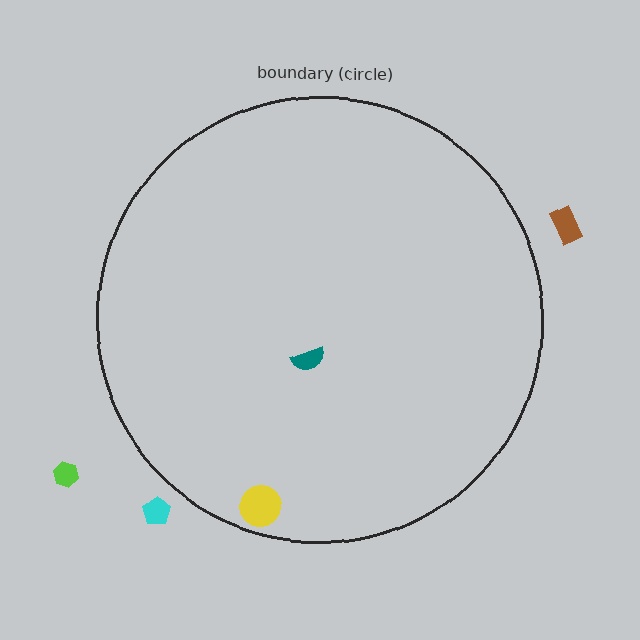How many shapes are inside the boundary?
2 inside, 3 outside.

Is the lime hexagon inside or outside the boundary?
Outside.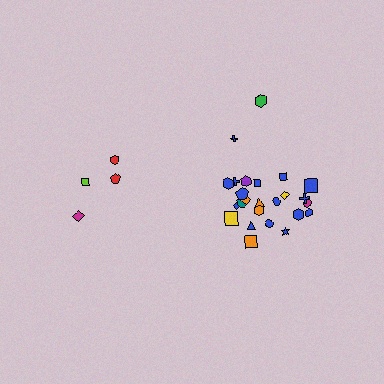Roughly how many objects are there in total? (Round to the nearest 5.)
Roughly 30 objects in total.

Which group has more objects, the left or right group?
The right group.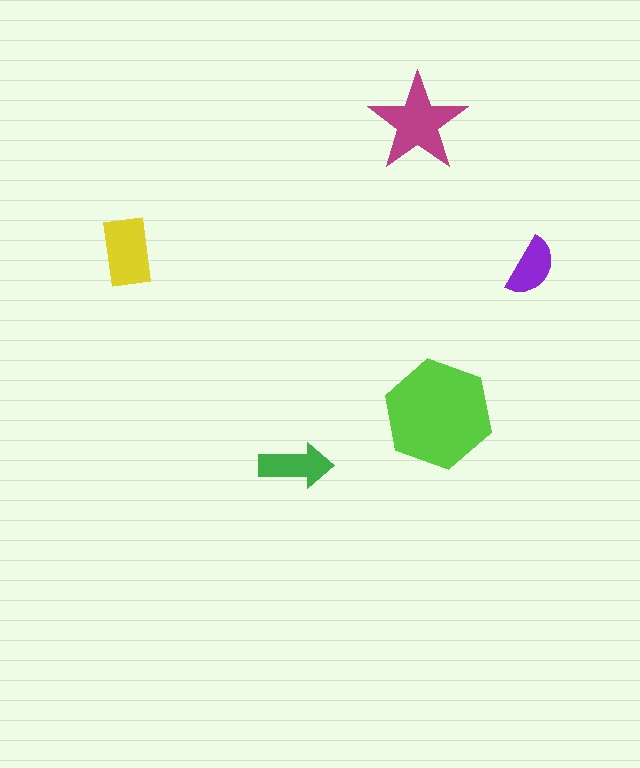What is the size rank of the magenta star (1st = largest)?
2nd.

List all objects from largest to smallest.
The lime hexagon, the magenta star, the yellow rectangle, the green arrow, the purple semicircle.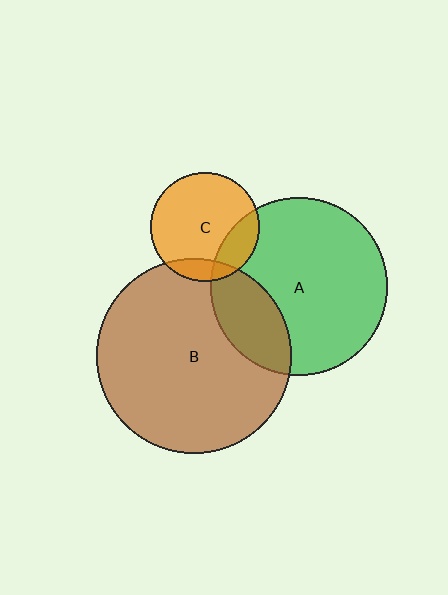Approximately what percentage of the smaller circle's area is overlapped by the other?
Approximately 20%.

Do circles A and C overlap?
Yes.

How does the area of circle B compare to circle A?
Approximately 1.2 times.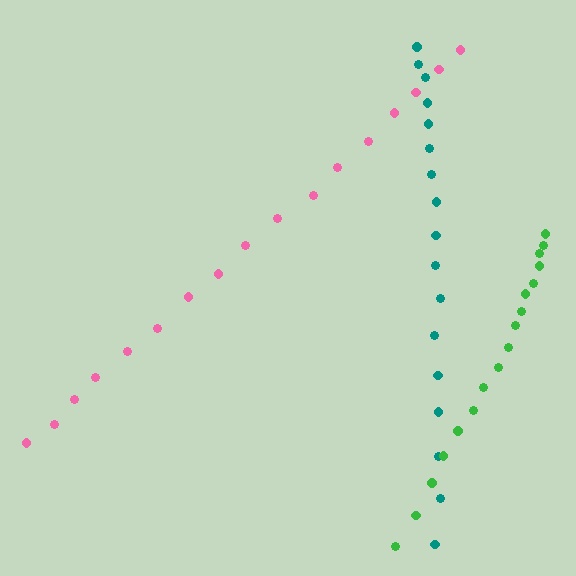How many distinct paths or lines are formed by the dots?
There are 3 distinct paths.